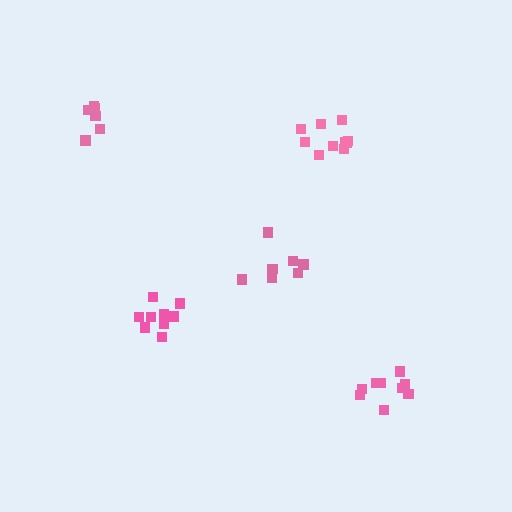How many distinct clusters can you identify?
There are 5 distinct clusters.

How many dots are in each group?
Group 1: 10 dots, Group 2: 9 dots, Group 3: 9 dots, Group 4: 6 dots, Group 5: 7 dots (41 total).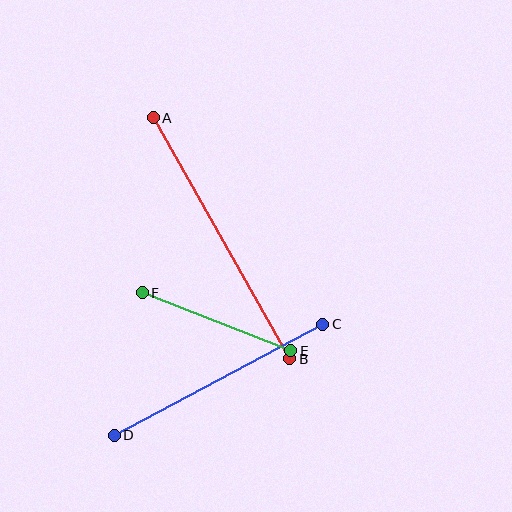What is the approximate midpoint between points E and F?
The midpoint is at approximately (217, 322) pixels.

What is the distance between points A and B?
The distance is approximately 276 pixels.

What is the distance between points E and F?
The distance is approximately 160 pixels.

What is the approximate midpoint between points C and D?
The midpoint is at approximately (219, 380) pixels.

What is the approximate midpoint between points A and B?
The midpoint is at approximately (222, 238) pixels.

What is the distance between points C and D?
The distance is approximately 236 pixels.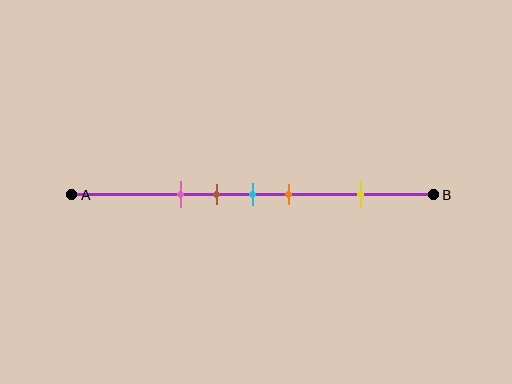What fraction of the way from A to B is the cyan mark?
The cyan mark is approximately 50% (0.5) of the way from A to B.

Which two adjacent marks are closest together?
The brown and cyan marks are the closest adjacent pair.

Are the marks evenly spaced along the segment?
No, the marks are not evenly spaced.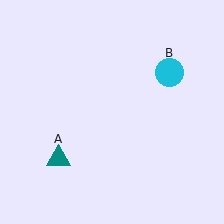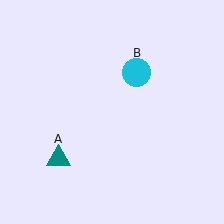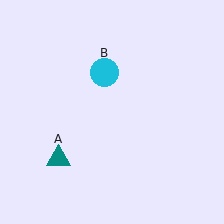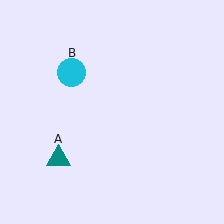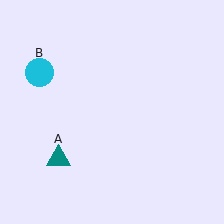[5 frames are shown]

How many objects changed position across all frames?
1 object changed position: cyan circle (object B).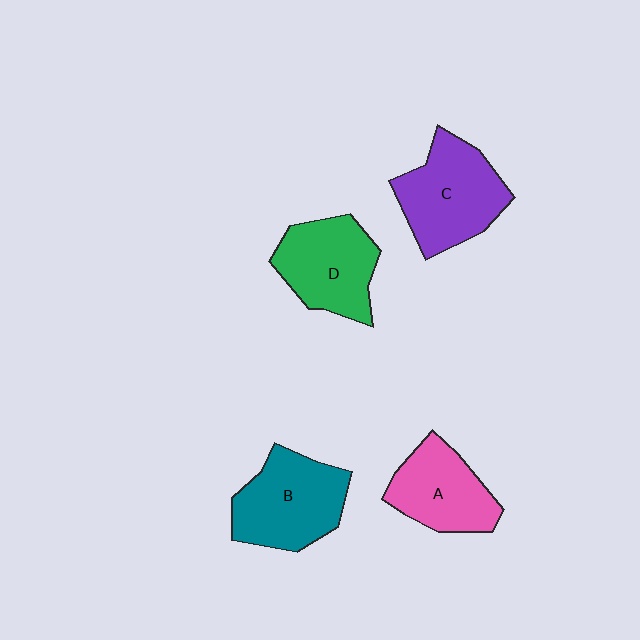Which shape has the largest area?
Shape C (purple).